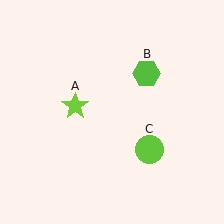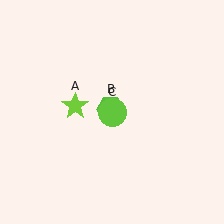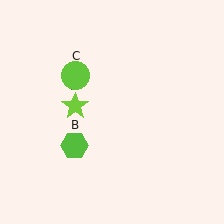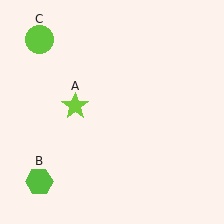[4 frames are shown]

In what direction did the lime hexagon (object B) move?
The lime hexagon (object B) moved down and to the left.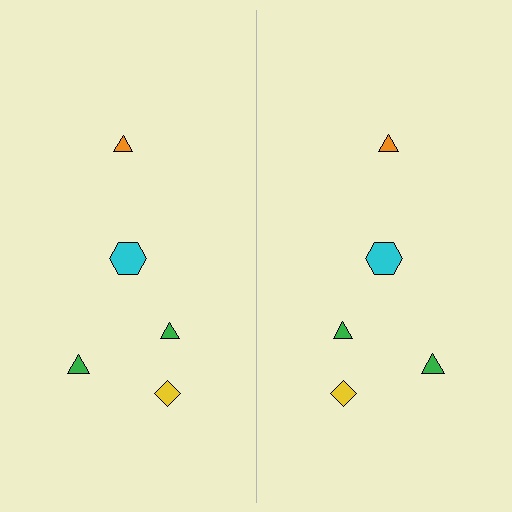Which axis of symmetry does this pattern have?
The pattern has a vertical axis of symmetry running through the center of the image.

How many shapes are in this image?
There are 10 shapes in this image.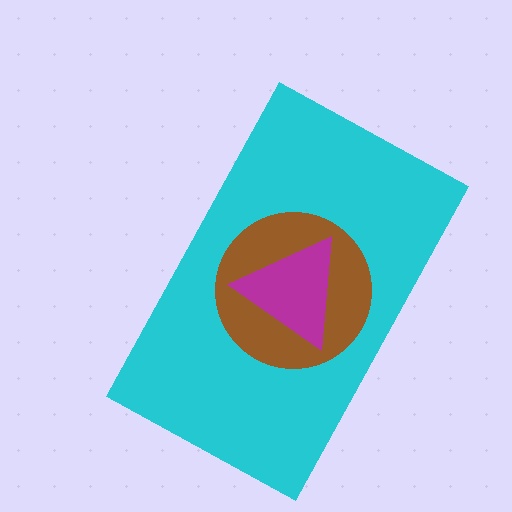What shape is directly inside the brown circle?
The magenta triangle.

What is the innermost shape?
The magenta triangle.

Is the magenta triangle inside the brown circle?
Yes.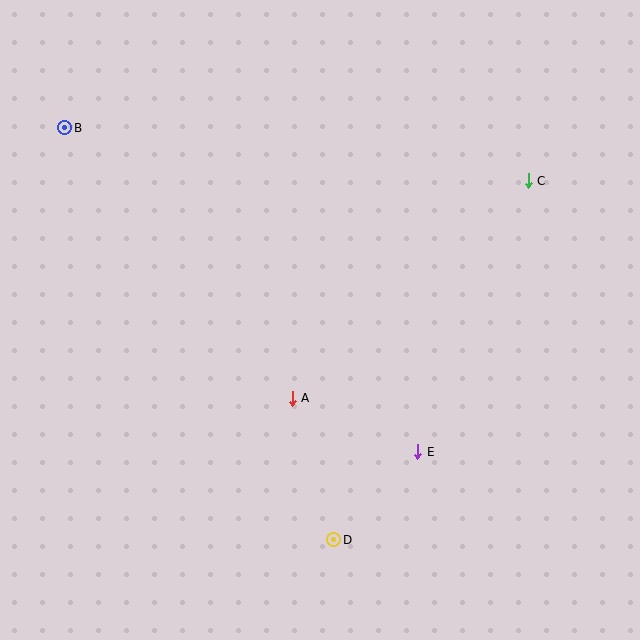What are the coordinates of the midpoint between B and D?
The midpoint between B and D is at (199, 334).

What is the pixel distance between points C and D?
The distance between C and D is 408 pixels.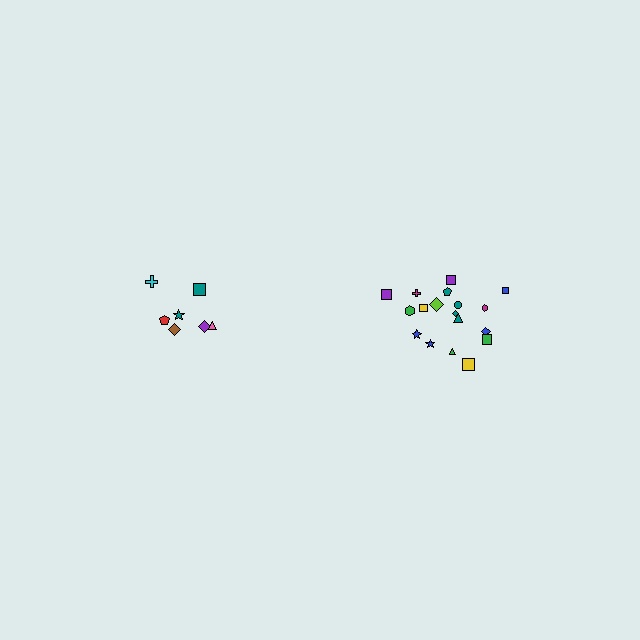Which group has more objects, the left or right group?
The right group.